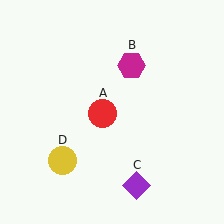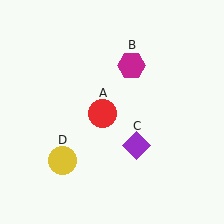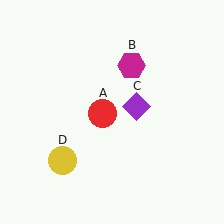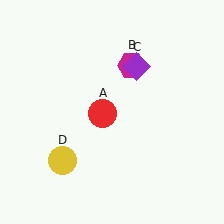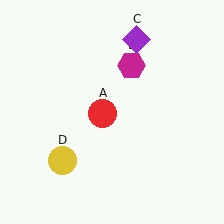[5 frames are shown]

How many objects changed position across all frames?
1 object changed position: purple diamond (object C).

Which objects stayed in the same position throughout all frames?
Red circle (object A) and magenta hexagon (object B) and yellow circle (object D) remained stationary.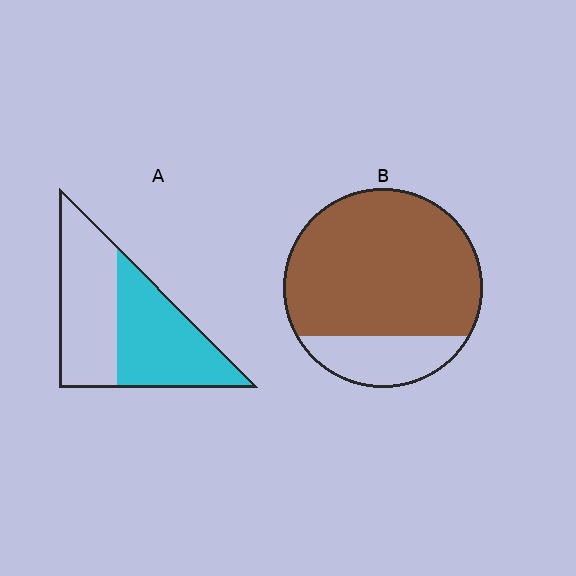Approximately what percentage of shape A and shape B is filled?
A is approximately 50% and B is approximately 80%.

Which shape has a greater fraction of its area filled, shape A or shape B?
Shape B.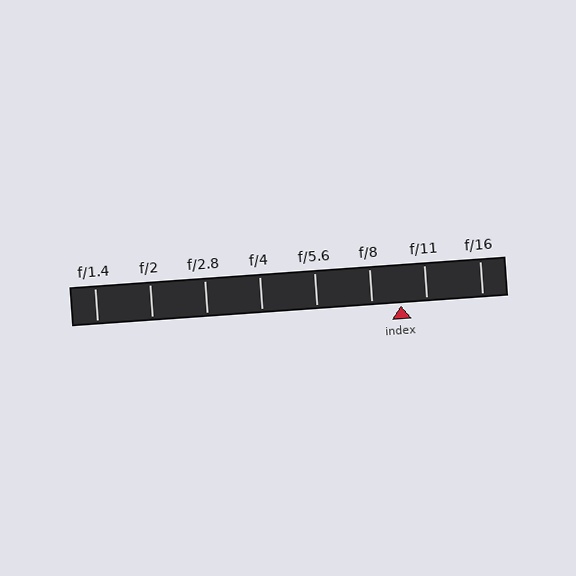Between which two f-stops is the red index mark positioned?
The index mark is between f/8 and f/11.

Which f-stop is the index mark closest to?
The index mark is closest to f/11.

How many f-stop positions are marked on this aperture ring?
There are 8 f-stop positions marked.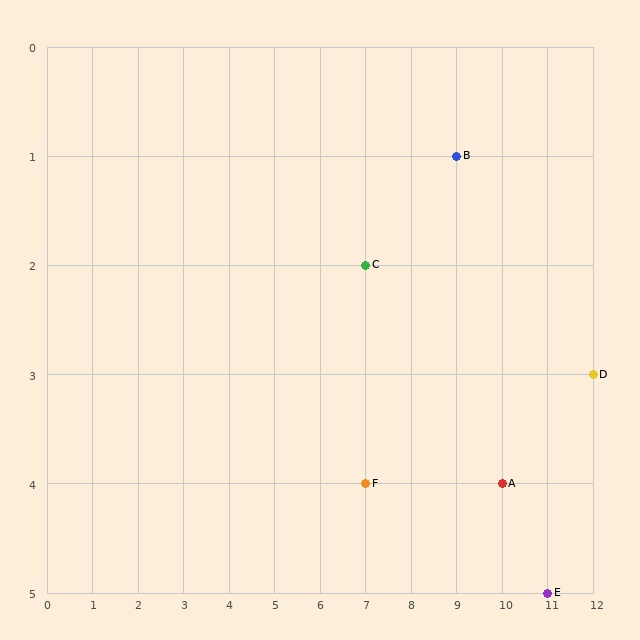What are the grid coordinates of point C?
Point C is at grid coordinates (7, 2).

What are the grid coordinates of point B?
Point B is at grid coordinates (9, 1).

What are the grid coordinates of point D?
Point D is at grid coordinates (12, 3).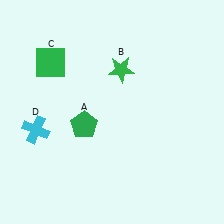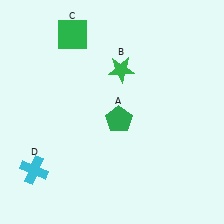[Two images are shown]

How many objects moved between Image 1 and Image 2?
3 objects moved between the two images.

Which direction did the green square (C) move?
The green square (C) moved up.